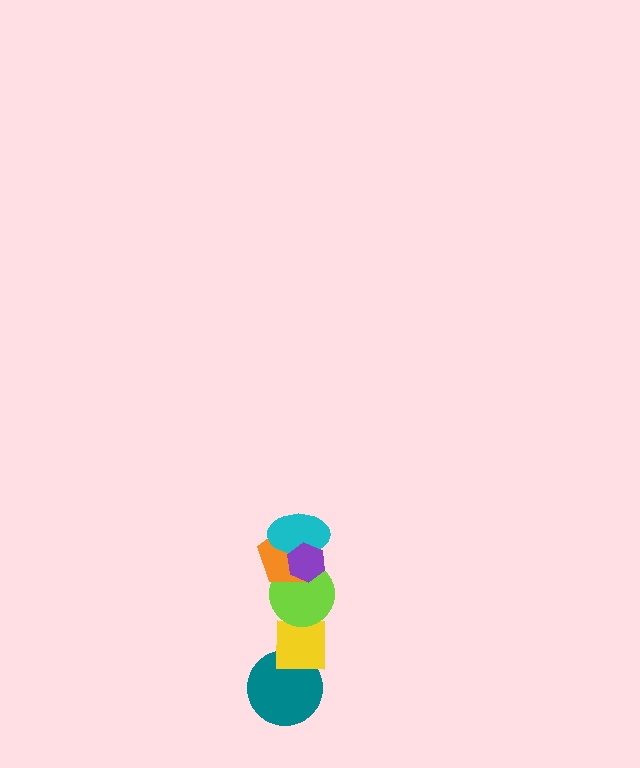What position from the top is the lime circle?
The lime circle is 4th from the top.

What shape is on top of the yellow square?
The lime circle is on top of the yellow square.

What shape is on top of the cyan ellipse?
The purple hexagon is on top of the cyan ellipse.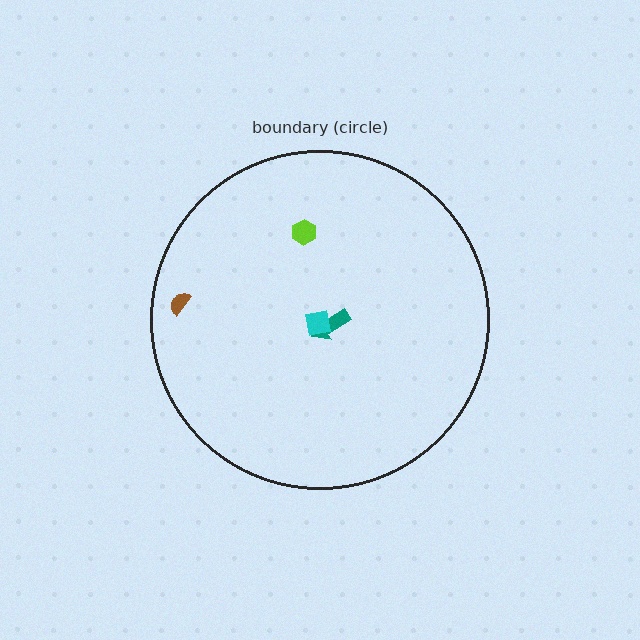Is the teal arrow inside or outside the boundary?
Inside.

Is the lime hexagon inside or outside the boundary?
Inside.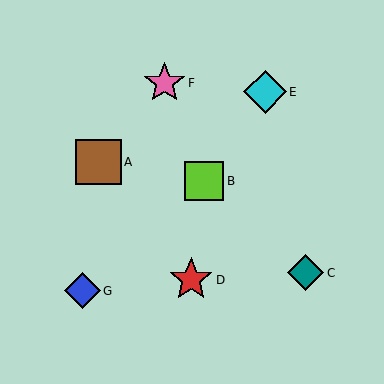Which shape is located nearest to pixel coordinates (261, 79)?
The cyan diamond (labeled E) at (265, 92) is nearest to that location.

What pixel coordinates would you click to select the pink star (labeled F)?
Click at (165, 83) to select the pink star F.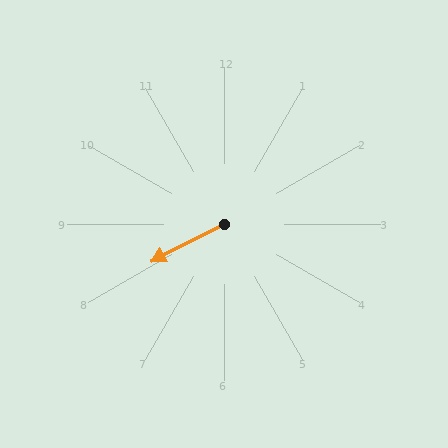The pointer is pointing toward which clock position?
Roughly 8 o'clock.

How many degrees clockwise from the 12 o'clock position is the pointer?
Approximately 243 degrees.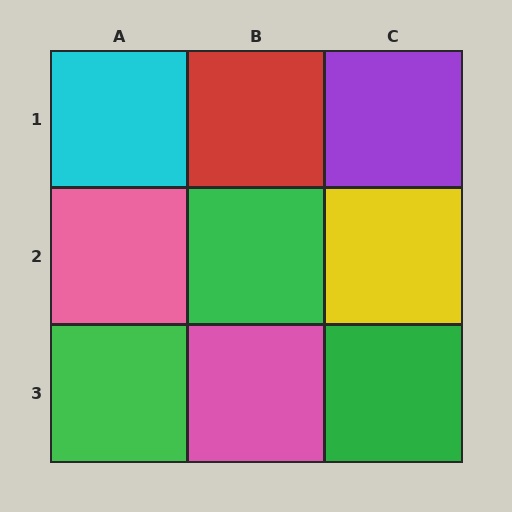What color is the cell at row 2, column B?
Green.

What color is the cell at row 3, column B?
Pink.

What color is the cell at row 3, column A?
Green.